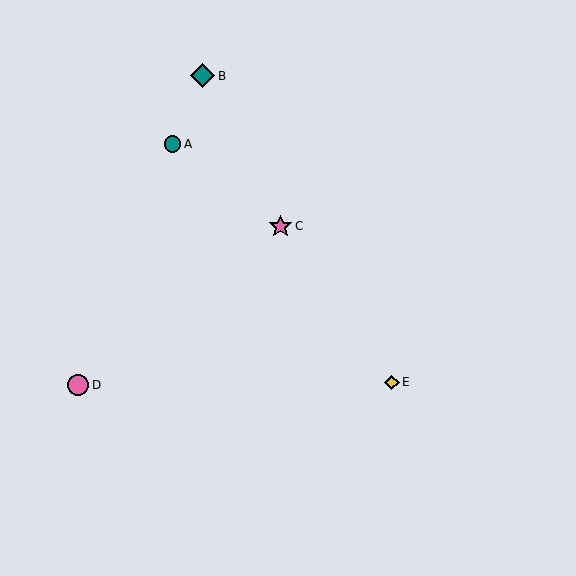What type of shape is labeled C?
Shape C is a pink star.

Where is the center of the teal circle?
The center of the teal circle is at (172, 144).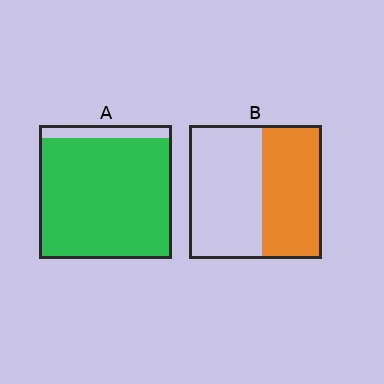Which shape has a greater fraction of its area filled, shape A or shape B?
Shape A.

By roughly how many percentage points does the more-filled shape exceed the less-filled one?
By roughly 45 percentage points (A over B).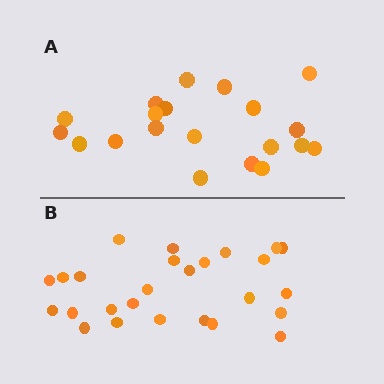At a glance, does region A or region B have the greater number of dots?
Region B (the bottom region) has more dots.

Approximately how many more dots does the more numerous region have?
Region B has about 6 more dots than region A.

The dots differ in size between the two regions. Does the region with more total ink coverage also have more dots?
No. Region A has more total ink coverage because its dots are larger, but region B actually contains more individual dots. Total area can be misleading — the number of items is what matters here.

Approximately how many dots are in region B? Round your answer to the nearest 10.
About 30 dots. (The exact count is 26, which rounds to 30.)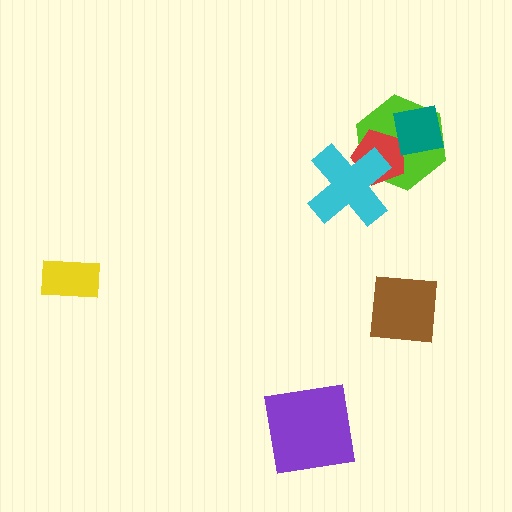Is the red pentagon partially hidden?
Yes, it is partially covered by another shape.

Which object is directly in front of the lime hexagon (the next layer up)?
The red pentagon is directly in front of the lime hexagon.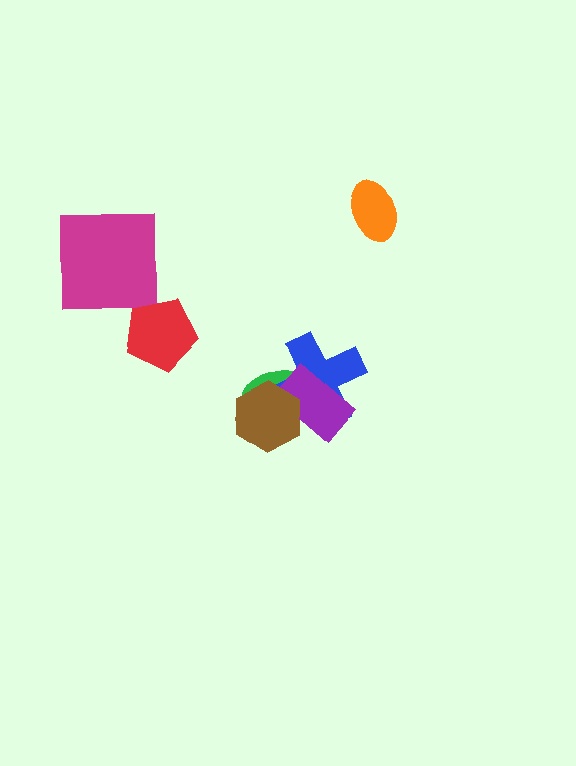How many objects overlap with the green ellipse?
3 objects overlap with the green ellipse.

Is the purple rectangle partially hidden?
Yes, it is partially covered by another shape.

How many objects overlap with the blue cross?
3 objects overlap with the blue cross.